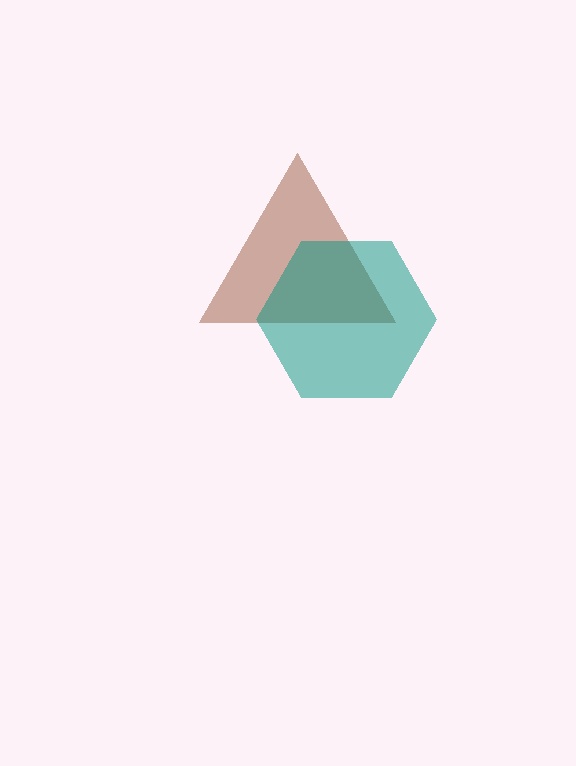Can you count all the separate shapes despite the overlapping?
Yes, there are 2 separate shapes.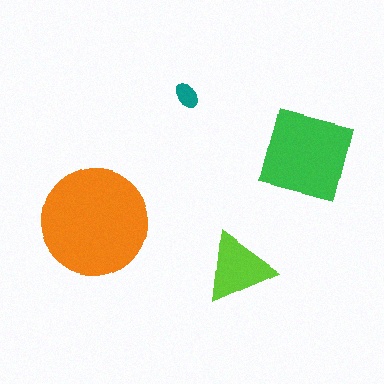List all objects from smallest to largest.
The teal ellipse, the lime triangle, the green square, the orange circle.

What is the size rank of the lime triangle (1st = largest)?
3rd.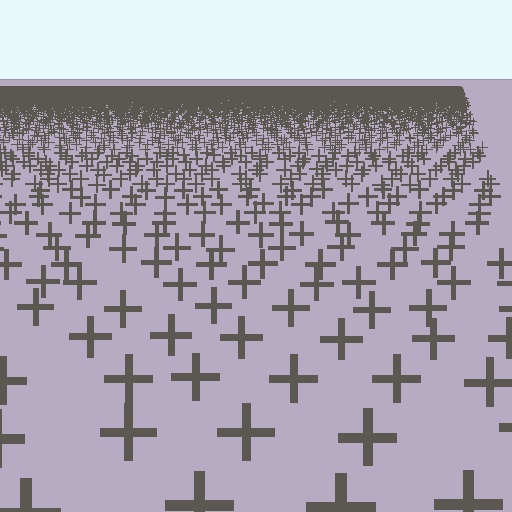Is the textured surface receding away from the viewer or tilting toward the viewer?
The surface is receding away from the viewer. Texture elements get smaller and denser toward the top.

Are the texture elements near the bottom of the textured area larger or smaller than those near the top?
Larger. Near the bottom, elements are closer to the viewer and appear at a bigger on-screen size.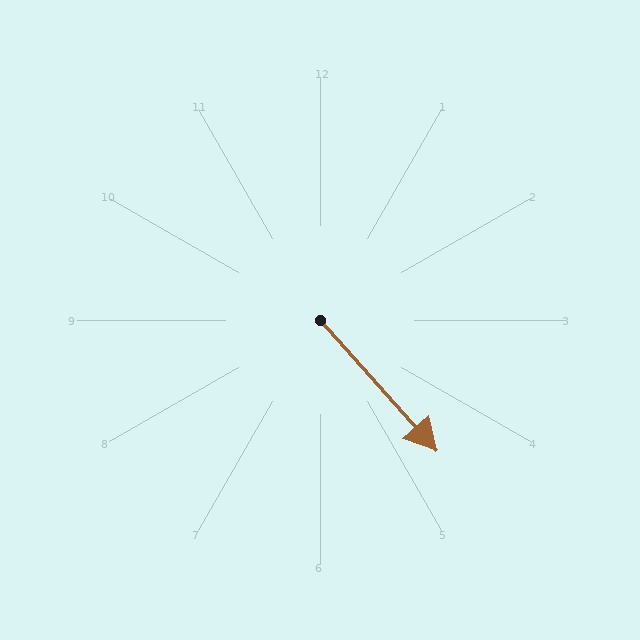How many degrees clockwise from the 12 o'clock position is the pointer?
Approximately 138 degrees.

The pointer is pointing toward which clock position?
Roughly 5 o'clock.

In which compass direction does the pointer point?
Southeast.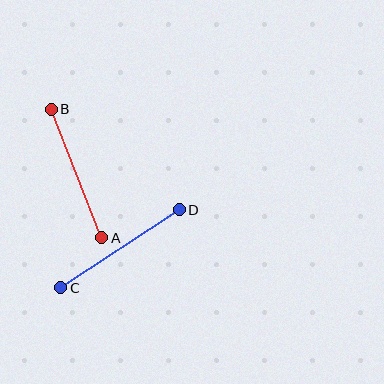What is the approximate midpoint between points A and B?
The midpoint is at approximately (76, 174) pixels.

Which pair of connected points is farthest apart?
Points C and D are farthest apart.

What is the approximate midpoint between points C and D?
The midpoint is at approximately (120, 249) pixels.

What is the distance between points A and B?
The distance is approximately 138 pixels.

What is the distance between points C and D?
The distance is approximately 142 pixels.